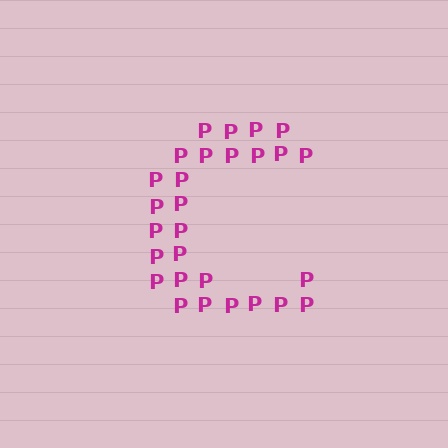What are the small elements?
The small elements are letter P's.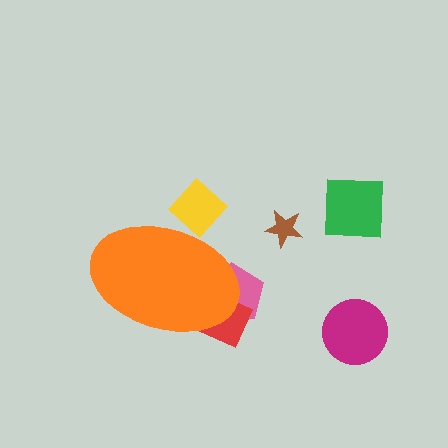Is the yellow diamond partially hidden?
Yes, the yellow diamond is partially hidden behind the orange ellipse.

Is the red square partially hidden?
Yes, the red square is partially hidden behind the orange ellipse.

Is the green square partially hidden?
No, the green square is fully visible.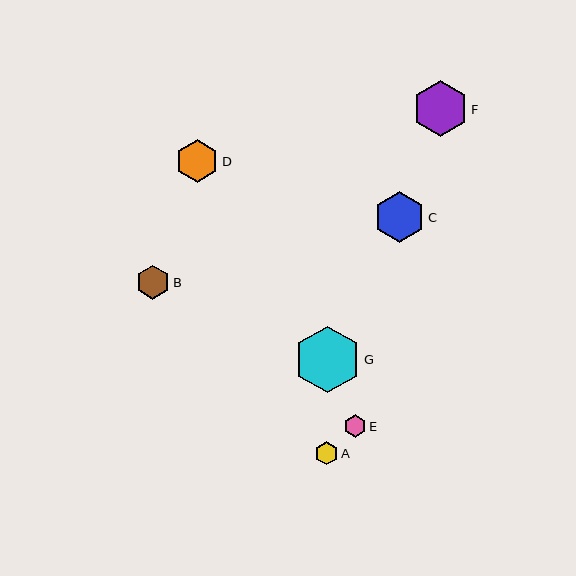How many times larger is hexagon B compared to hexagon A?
Hexagon B is approximately 1.5 times the size of hexagon A.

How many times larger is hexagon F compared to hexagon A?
Hexagon F is approximately 2.4 times the size of hexagon A.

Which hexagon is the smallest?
Hexagon E is the smallest with a size of approximately 22 pixels.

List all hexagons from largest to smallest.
From largest to smallest: G, F, C, D, B, A, E.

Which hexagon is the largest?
Hexagon G is the largest with a size of approximately 66 pixels.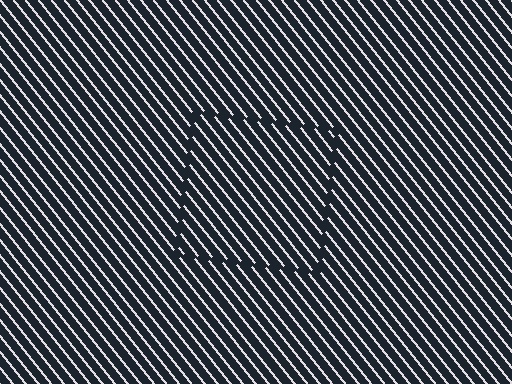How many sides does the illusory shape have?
4 sides — the line-ends trace a square.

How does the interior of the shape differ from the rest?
The interior of the shape contains the same grating, shifted by half a period — the contour is defined by the phase discontinuity where line-ends from the inner and outer gratings abut.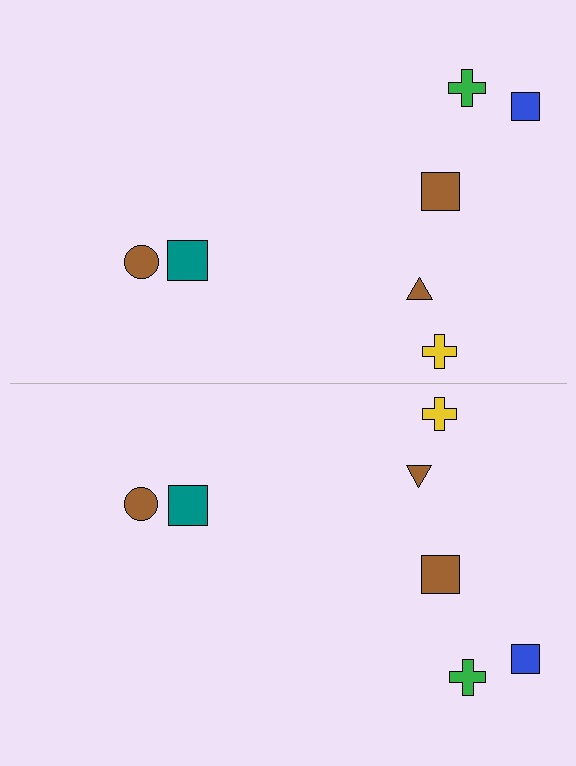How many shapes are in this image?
There are 14 shapes in this image.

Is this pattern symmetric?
Yes, this pattern has bilateral (reflection) symmetry.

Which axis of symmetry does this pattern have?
The pattern has a horizontal axis of symmetry running through the center of the image.